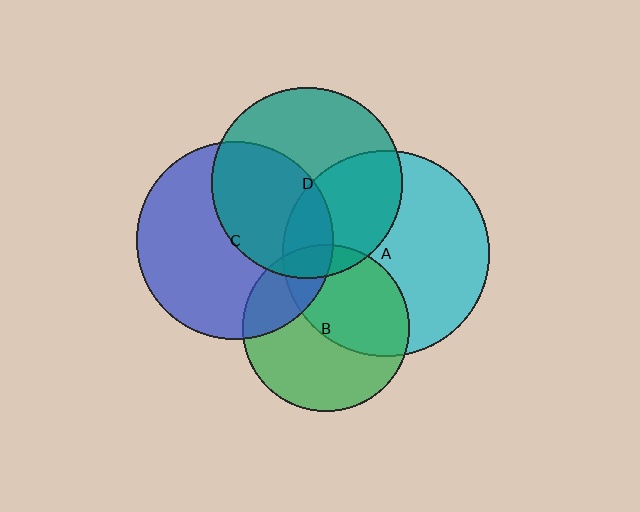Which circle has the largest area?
Circle A (cyan).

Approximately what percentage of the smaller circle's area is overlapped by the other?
Approximately 45%.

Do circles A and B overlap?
Yes.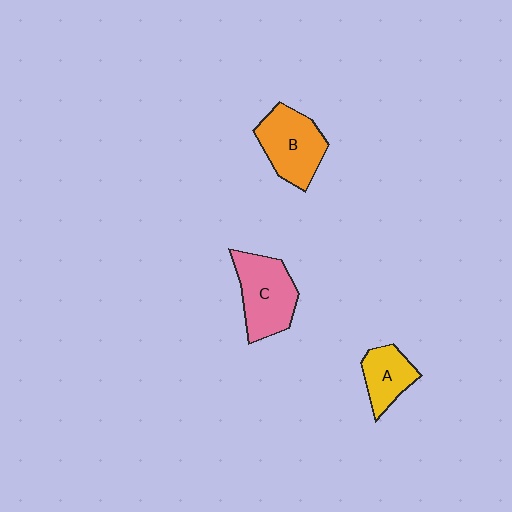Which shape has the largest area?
Shape C (pink).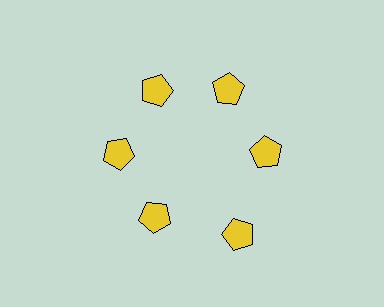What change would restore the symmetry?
The symmetry would be restored by moving it inward, back onto the ring so that all 6 pentagons sit at equal angles and equal distance from the center.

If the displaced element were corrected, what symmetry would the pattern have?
It would have 6-fold rotational symmetry — the pattern would map onto itself every 60 degrees.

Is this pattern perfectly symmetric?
No. The 6 yellow pentagons are arranged in a ring, but one element near the 5 o'clock position is pushed outward from the center, breaking the 6-fold rotational symmetry.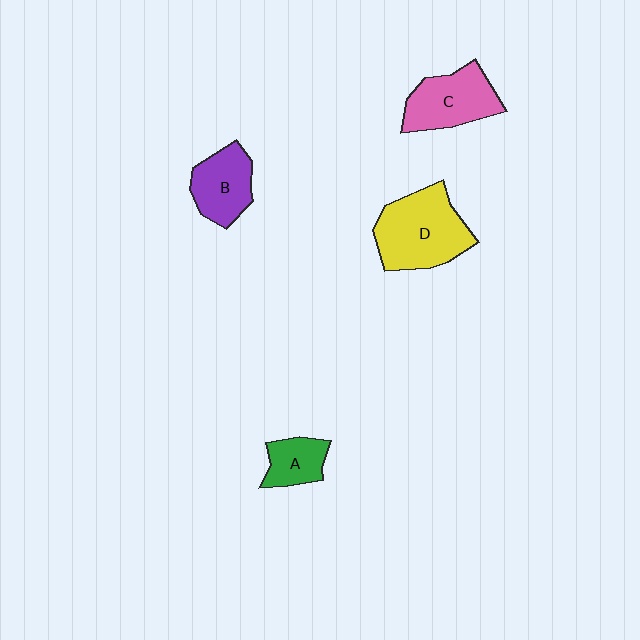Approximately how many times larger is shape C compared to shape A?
Approximately 1.7 times.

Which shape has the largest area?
Shape D (yellow).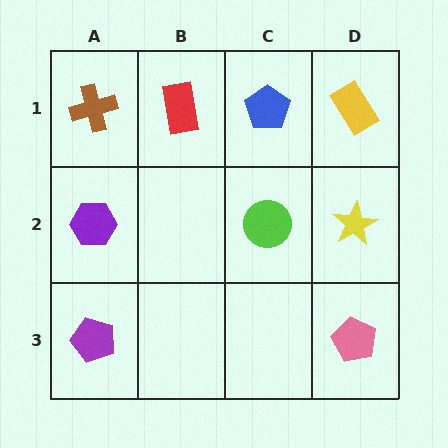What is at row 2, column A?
A purple hexagon.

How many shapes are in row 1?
4 shapes.